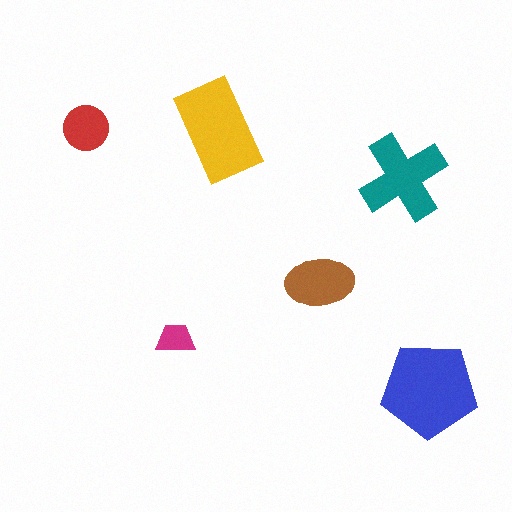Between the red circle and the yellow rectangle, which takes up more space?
The yellow rectangle.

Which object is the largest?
The blue pentagon.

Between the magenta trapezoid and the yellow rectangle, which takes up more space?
The yellow rectangle.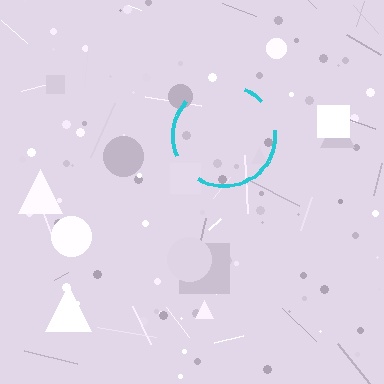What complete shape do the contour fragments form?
The contour fragments form a circle.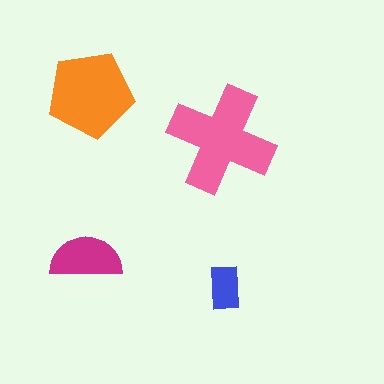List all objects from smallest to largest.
The blue rectangle, the magenta semicircle, the orange pentagon, the pink cross.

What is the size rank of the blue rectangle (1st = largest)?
4th.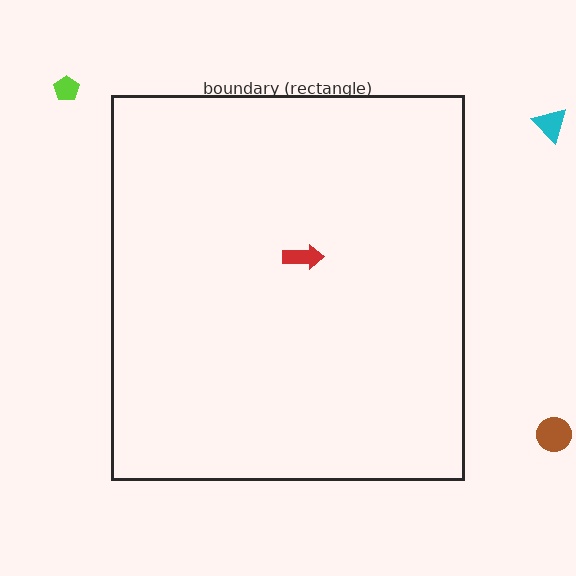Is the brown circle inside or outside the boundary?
Outside.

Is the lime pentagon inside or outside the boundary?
Outside.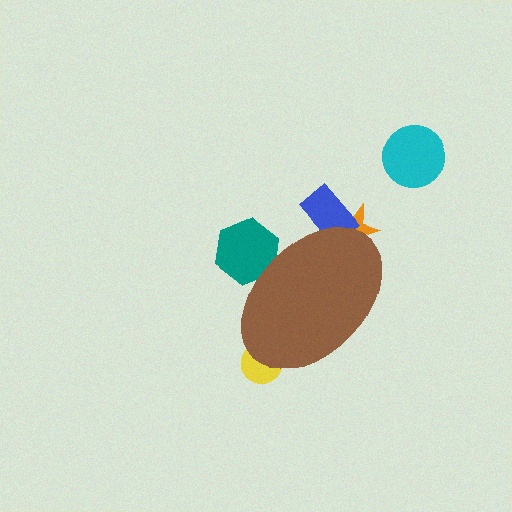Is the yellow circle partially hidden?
Yes, the yellow circle is partially hidden behind the brown ellipse.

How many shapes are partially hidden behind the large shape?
4 shapes are partially hidden.